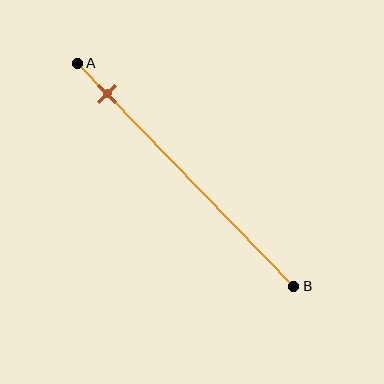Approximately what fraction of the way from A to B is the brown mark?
The brown mark is approximately 15% of the way from A to B.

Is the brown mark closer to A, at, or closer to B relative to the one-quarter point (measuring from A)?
The brown mark is closer to point A than the one-quarter point of segment AB.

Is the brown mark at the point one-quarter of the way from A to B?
No, the mark is at about 15% from A, not at the 25% one-quarter point.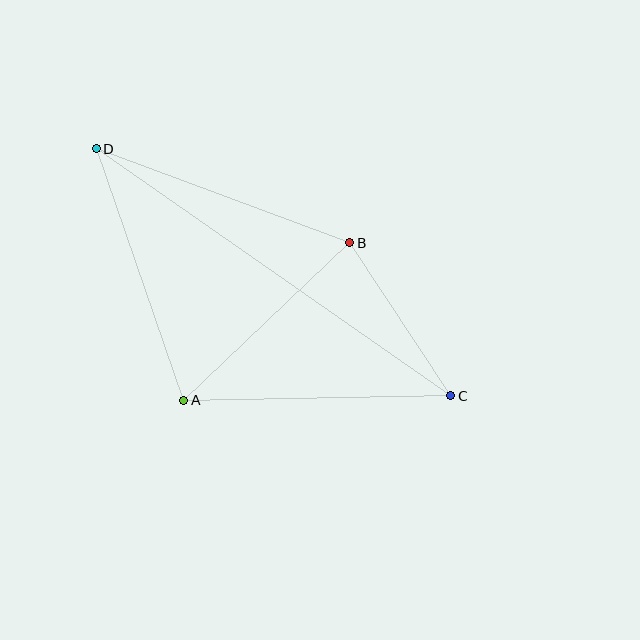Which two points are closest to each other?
Points B and C are closest to each other.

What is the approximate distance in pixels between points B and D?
The distance between B and D is approximately 271 pixels.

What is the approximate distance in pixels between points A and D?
The distance between A and D is approximately 266 pixels.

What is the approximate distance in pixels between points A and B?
The distance between A and B is approximately 229 pixels.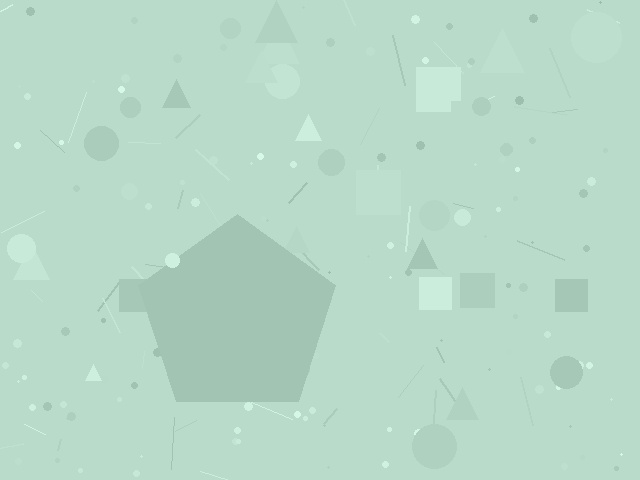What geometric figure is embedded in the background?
A pentagon is embedded in the background.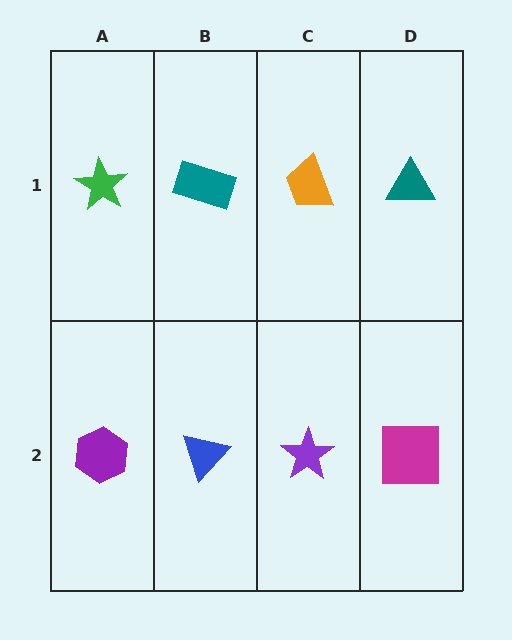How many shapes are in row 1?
4 shapes.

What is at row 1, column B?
A teal rectangle.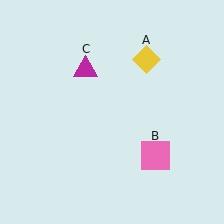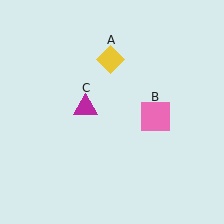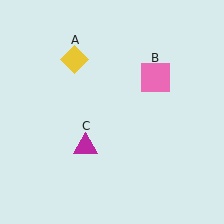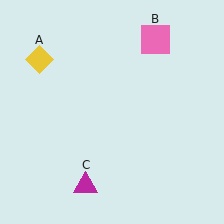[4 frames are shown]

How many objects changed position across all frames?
3 objects changed position: yellow diamond (object A), pink square (object B), magenta triangle (object C).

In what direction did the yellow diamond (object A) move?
The yellow diamond (object A) moved left.